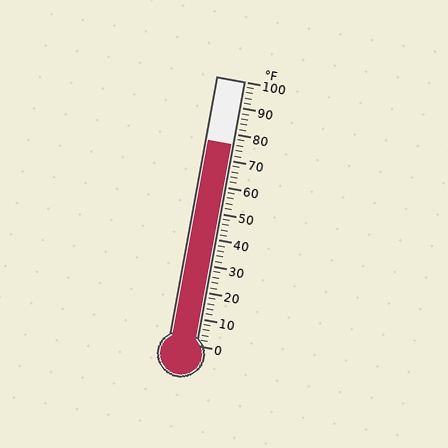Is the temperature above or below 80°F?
The temperature is below 80°F.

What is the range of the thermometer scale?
The thermometer scale ranges from 0°F to 100°F.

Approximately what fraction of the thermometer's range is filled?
The thermometer is filled to approximately 75% of its range.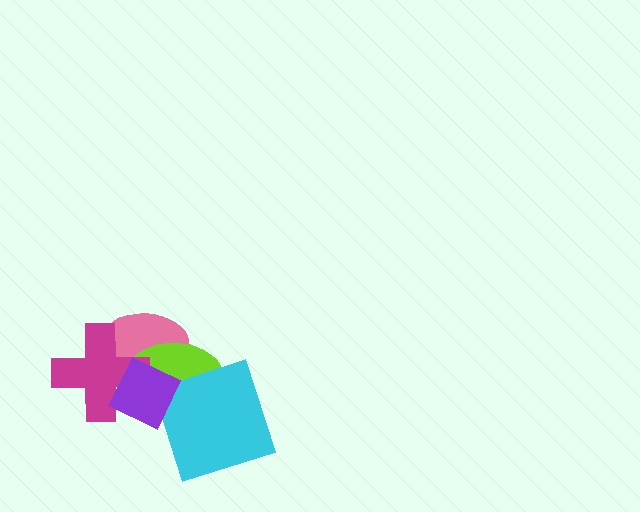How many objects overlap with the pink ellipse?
3 objects overlap with the pink ellipse.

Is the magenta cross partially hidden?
Yes, it is partially covered by another shape.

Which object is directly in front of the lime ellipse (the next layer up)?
The cyan square is directly in front of the lime ellipse.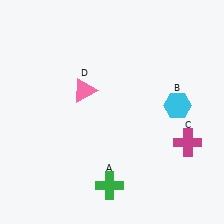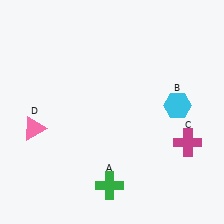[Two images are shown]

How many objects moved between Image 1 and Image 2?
1 object moved between the two images.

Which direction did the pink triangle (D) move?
The pink triangle (D) moved left.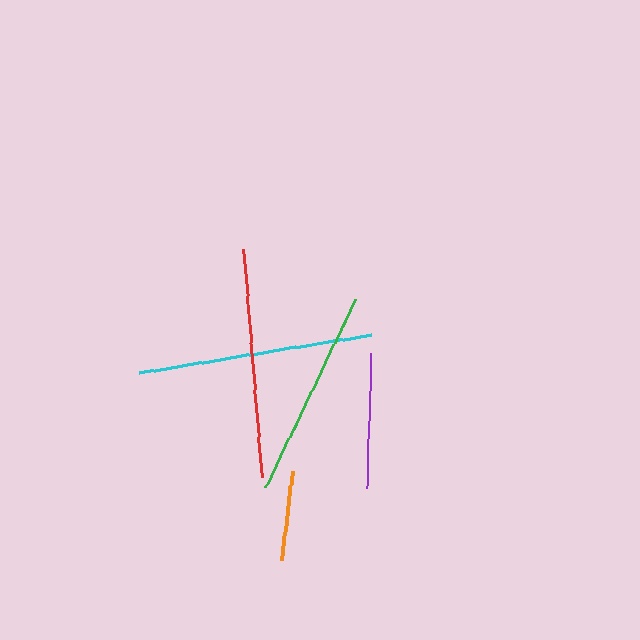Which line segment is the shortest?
The orange line is the shortest at approximately 89 pixels.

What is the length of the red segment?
The red segment is approximately 228 pixels long.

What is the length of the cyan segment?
The cyan segment is approximately 235 pixels long.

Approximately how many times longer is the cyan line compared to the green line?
The cyan line is approximately 1.1 times the length of the green line.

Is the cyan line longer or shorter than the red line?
The cyan line is longer than the red line.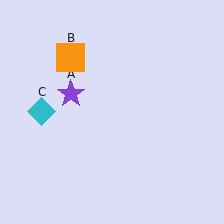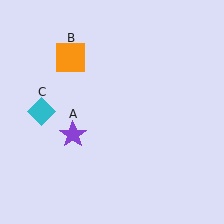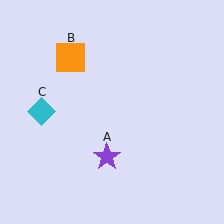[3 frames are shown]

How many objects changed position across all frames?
1 object changed position: purple star (object A).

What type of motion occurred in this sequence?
The purple star (object A) rotated counterclockwise around the center of the scene.